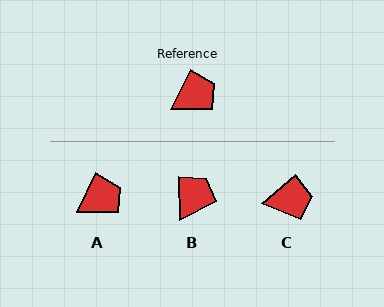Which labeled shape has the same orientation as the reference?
A.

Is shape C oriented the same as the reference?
No, it is off by about 22 degrees.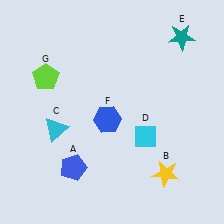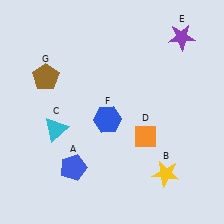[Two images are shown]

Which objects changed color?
D changed from cyan to orange. E changed from teal to purple. G changed from lime to brown.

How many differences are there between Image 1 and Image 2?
There are 3 differences between the two images.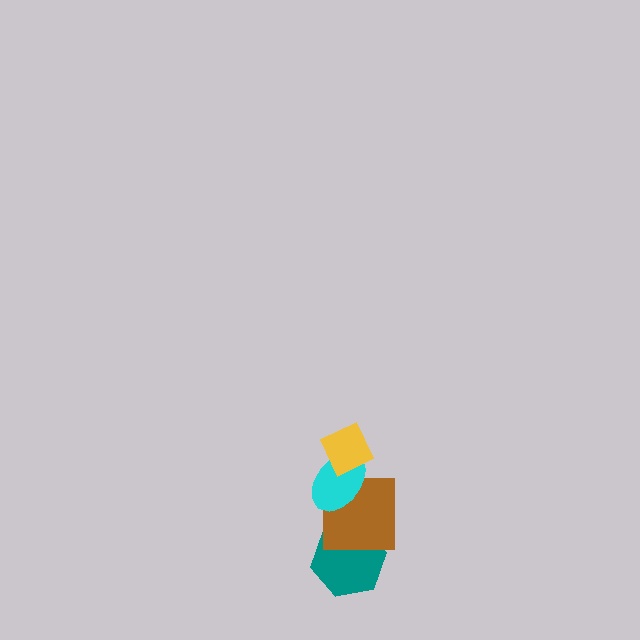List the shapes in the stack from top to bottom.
From top to bottom: the yellow diamond, the cyan ellipse, the brown square, the teal hexagon.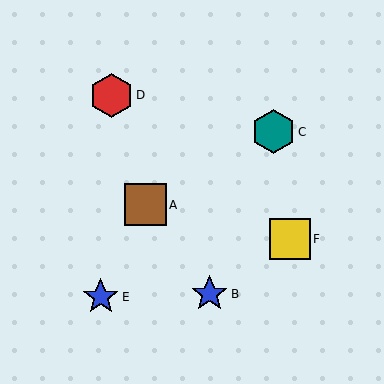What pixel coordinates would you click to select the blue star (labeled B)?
Click at (209, 294) to select the blue star B.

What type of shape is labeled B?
Shape B is a blue star.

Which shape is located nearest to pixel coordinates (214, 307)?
The blue star (labeled B) at (209, 294) is nearest to that location.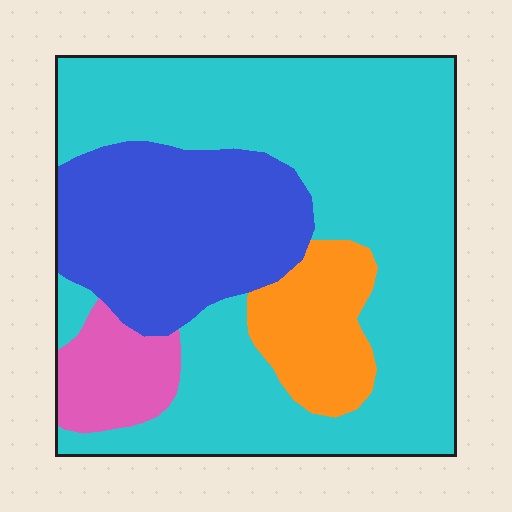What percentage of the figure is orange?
Orange covers around 10% of the figure.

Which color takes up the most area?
Cyan, at roughly 60%.